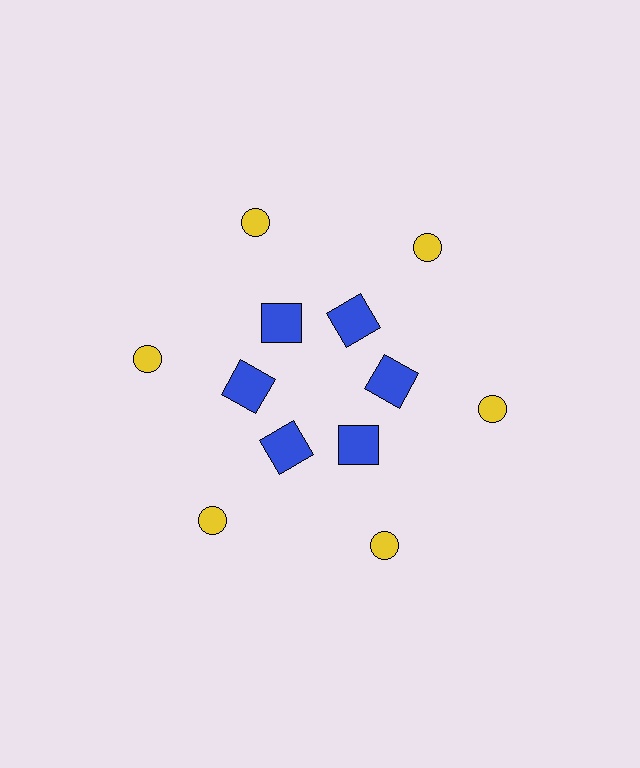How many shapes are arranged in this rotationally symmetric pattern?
There are 12 shapes, arranged in 6 groups of 2.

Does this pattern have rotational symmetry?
Yes, this pattern has 6-fold rotational symmetry. It looks the same after rotating 60 degrees around the center.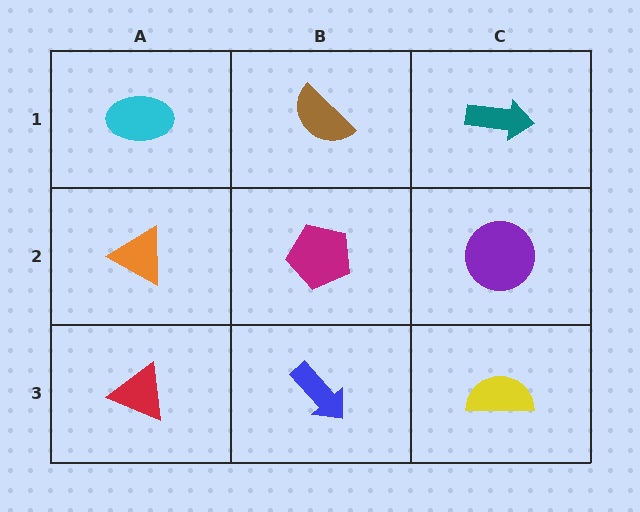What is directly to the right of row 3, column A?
A blue arrow.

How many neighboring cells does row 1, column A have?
2.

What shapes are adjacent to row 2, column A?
A cyan ellipse (row 1, column A), a red triangle (row 3, column A), a magenta pentagon (row 2, column B).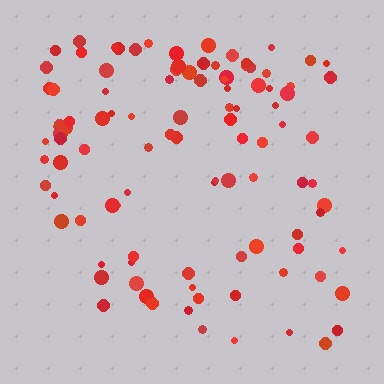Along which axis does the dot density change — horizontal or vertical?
Vertical.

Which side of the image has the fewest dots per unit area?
The bottom.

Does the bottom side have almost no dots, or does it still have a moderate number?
Still a moderate number, just noticeably fewer than the top.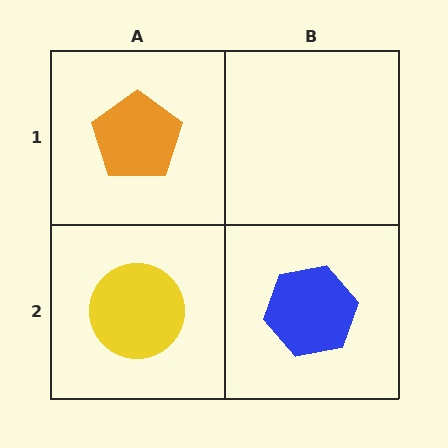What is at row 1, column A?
An orange pentagon.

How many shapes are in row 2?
2 shapes.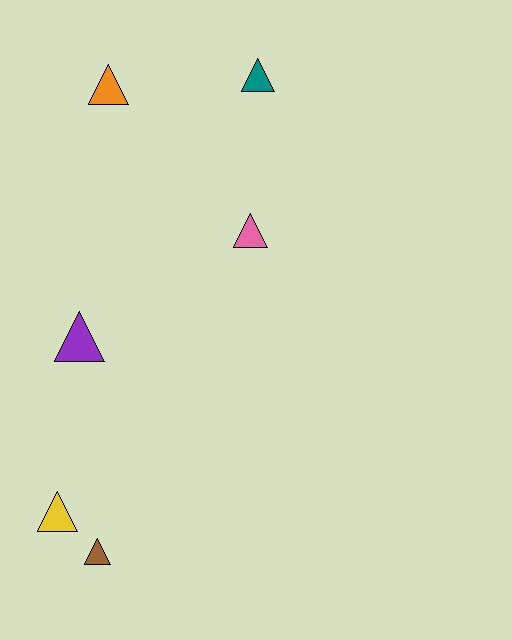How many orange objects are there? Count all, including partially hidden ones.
There is 1 orange object.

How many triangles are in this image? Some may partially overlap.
There are 6 triangles.